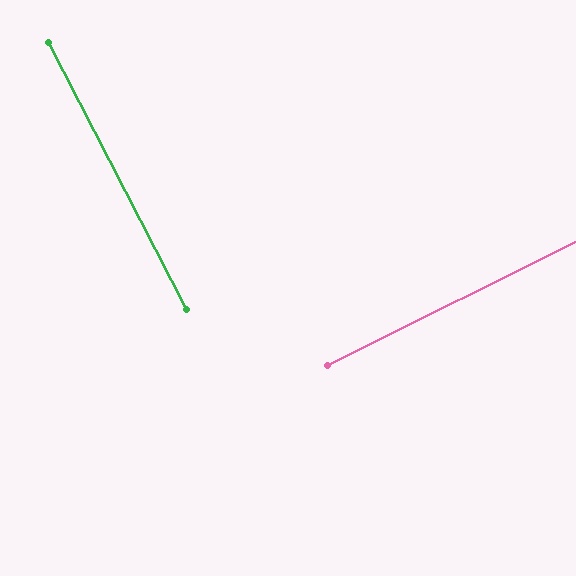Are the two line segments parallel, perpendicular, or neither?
Perpendicular — they meet at approximately 89°.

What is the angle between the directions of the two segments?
Approximately 89 degrees.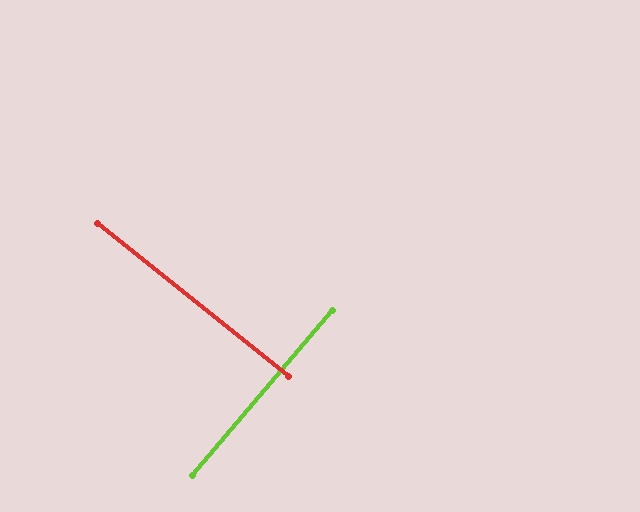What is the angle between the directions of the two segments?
Approximately 88 degrees.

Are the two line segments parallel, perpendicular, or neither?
Perpendicular — they meet at approximately 88°.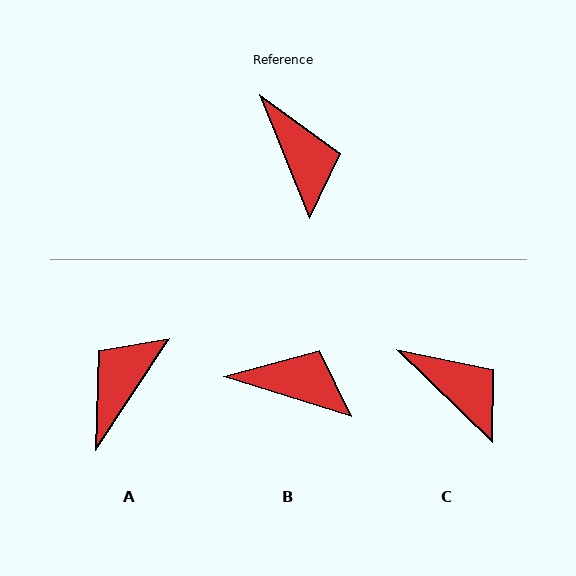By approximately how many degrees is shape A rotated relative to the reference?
Approximately 125 degrees counter-clockwise.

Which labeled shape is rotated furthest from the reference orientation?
A, about 125 degrees away.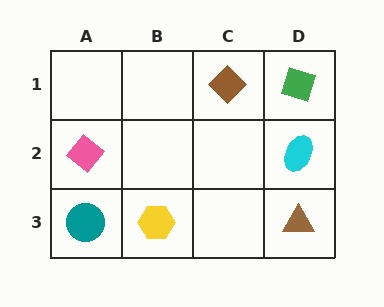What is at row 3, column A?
A teal circle.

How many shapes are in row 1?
2 shapes.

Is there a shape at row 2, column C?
No, that cell is empty.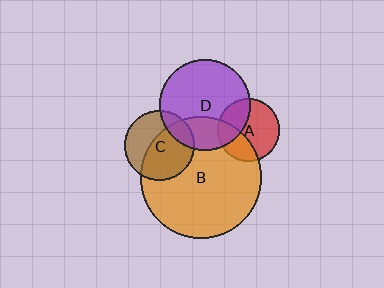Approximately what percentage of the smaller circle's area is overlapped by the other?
Approximately 20%.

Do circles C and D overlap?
Yes.